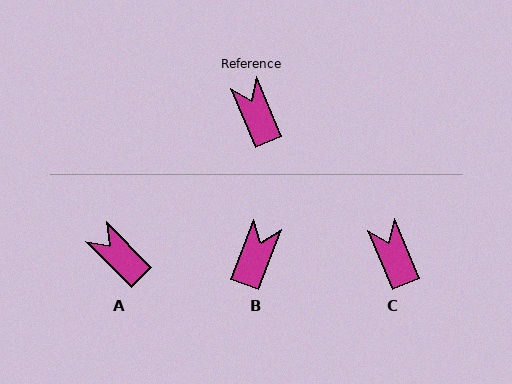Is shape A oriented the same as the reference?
No, it is off by about 22 degrees.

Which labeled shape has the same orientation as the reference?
C.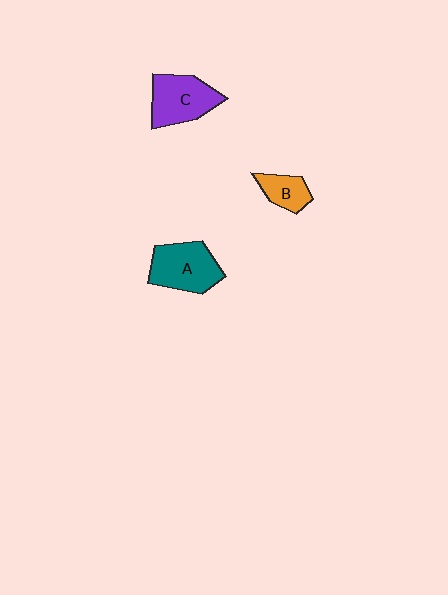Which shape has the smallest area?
Shape B (orange).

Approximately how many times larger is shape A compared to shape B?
Approximately 1.9 times.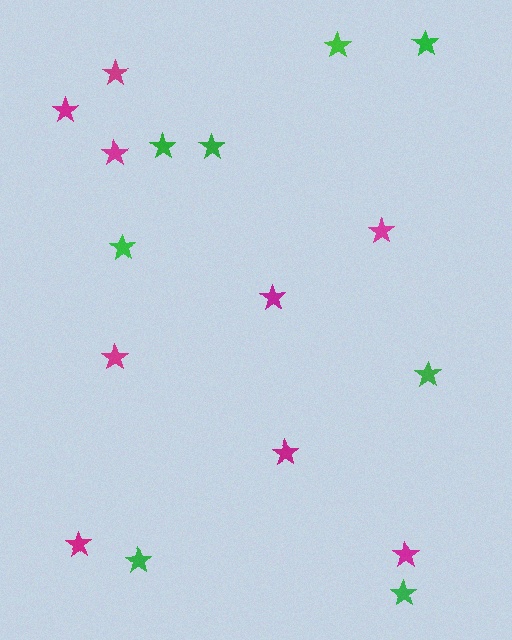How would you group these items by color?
There are 2 groups: one group of green stars (8) and one group of magenta stars (9).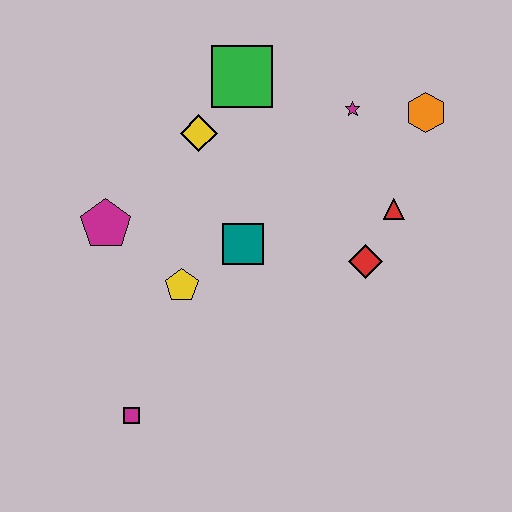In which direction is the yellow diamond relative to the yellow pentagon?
The yellow diamond is above the yellow pentagon.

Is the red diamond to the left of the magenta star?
No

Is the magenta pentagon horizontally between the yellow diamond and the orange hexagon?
No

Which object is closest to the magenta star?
The orange hexagon is closest to the magenta star.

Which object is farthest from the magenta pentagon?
The orange hexagon is farthest from the magenta pentagon.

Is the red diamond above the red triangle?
No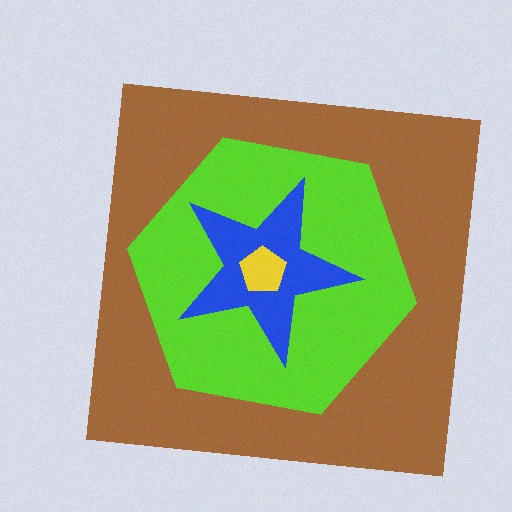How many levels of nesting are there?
4.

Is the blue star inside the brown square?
Yes.